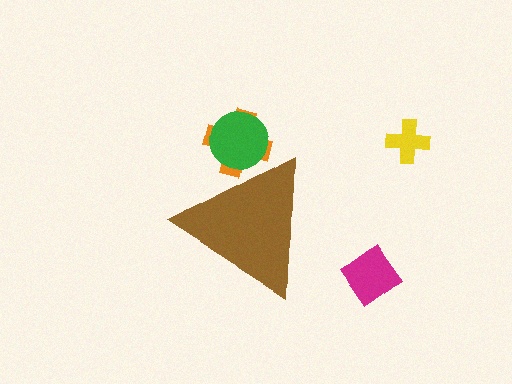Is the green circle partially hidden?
Yes, the green circle is partially hidden behind the brown triangle.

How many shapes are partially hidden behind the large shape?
2 shapes are partially hidden.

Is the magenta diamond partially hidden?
No, the magenta diamond is fully visible.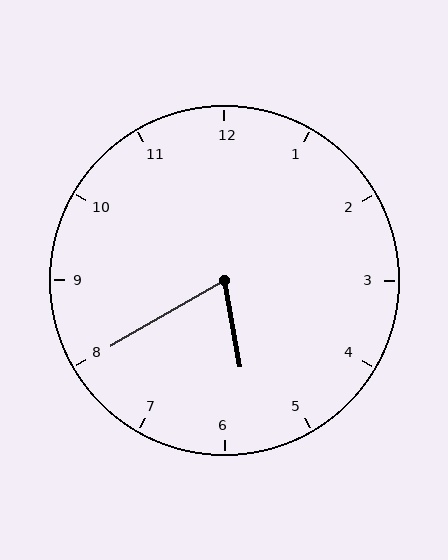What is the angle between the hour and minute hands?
Approximately 70 degrees.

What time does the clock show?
5:40.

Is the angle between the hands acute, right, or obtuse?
It is acute.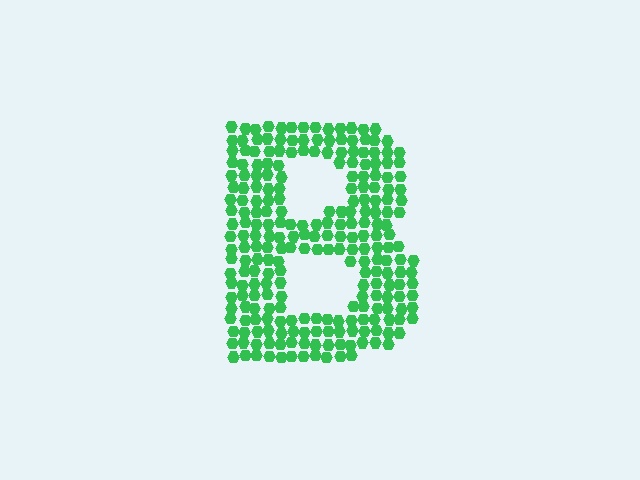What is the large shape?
The large shape is the letter B.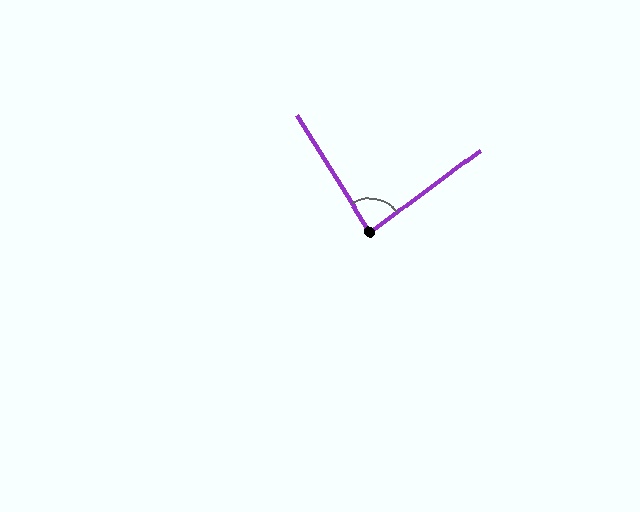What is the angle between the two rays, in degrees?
Approximately 85 degrees.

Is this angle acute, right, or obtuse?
It is approximately a right angle.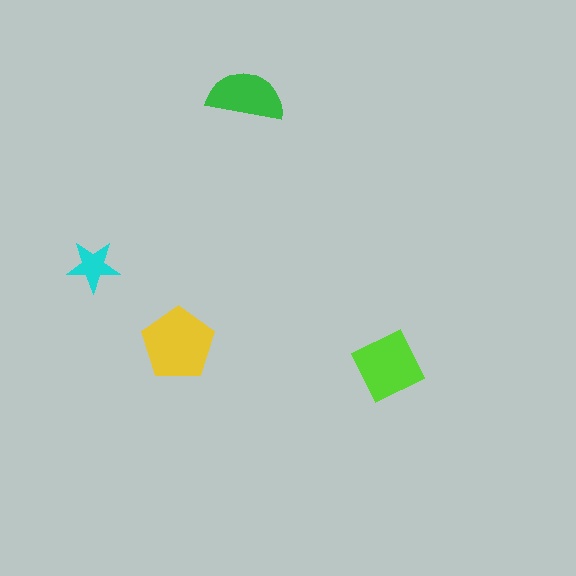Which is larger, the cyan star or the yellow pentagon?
The yellow pentagon.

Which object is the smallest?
The cyan star.